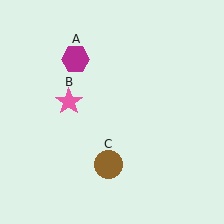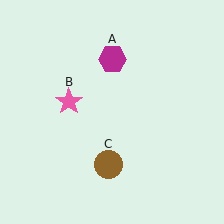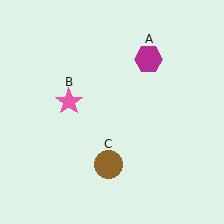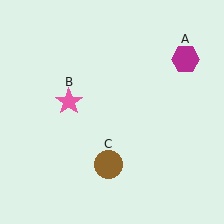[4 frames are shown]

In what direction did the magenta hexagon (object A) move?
The magenta hexagon (object A) moved right.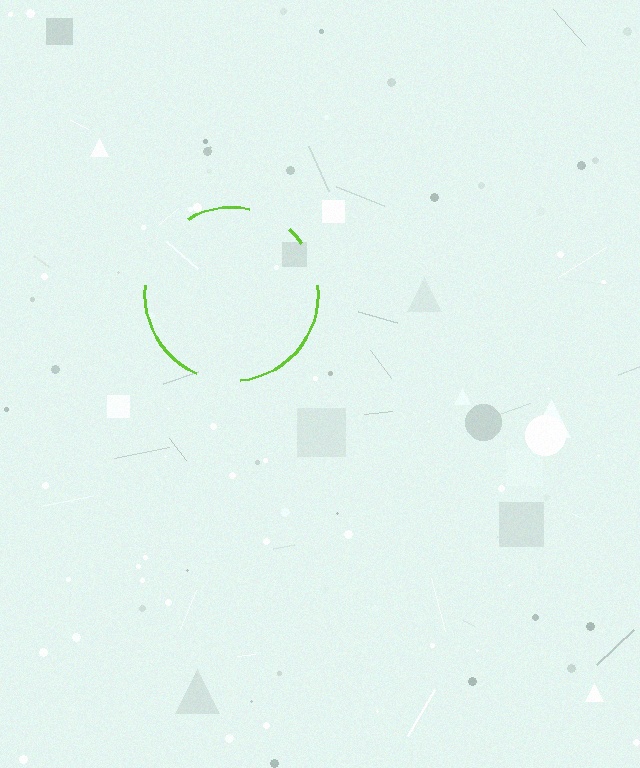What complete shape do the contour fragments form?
The contour fragments form a circle.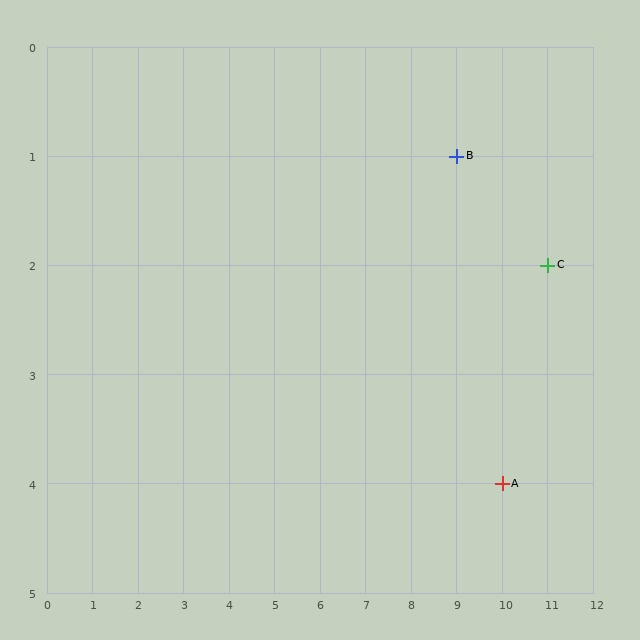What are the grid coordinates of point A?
Point A is at grid coordinates (10, 4).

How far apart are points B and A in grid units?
Points B and A are 1 column and 3 rows apart (about 3.2 grid units diagonally).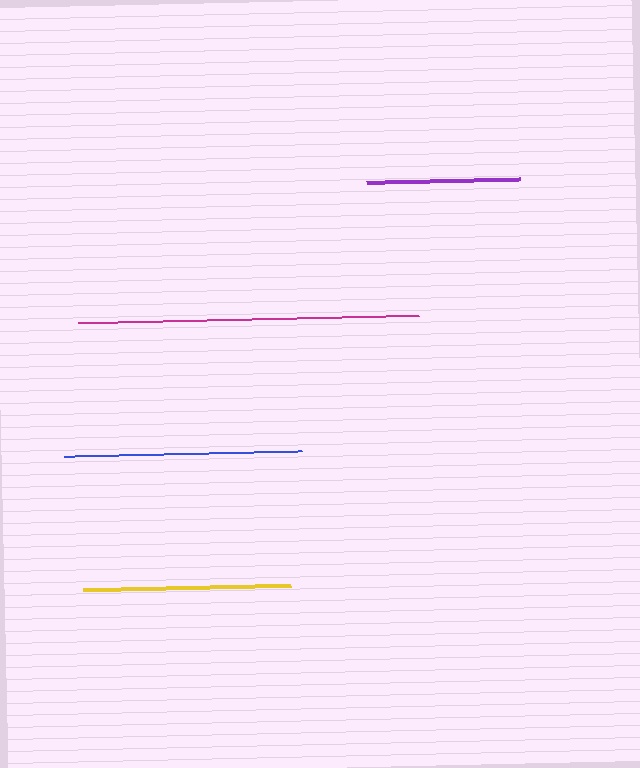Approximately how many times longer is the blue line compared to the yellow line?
The blue line is approximately 1.1 times the length of the yellow line.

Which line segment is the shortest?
The purple line is the shortest at approximately 153 pixels.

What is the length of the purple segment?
The purple segment is approximately 153 pixels long.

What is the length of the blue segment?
The blue segment is approximately 238 pixels long.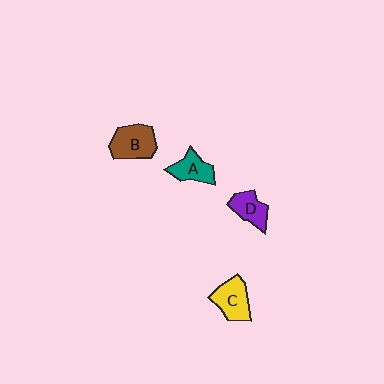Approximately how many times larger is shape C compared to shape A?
Approximately 1.3 times.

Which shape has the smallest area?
Shape A (teal).